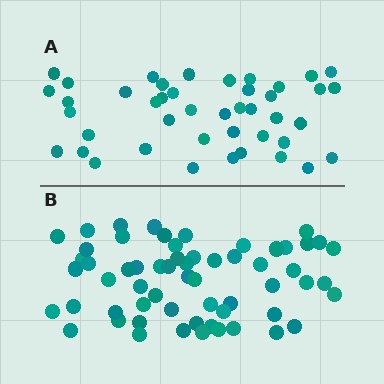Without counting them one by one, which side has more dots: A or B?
Region B (the bottom region) has more dots.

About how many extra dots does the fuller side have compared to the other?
Region B has approximately 15 more dots than region A.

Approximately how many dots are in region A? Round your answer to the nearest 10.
About 40 dots. (The exact count is 43, which rounds to 40.)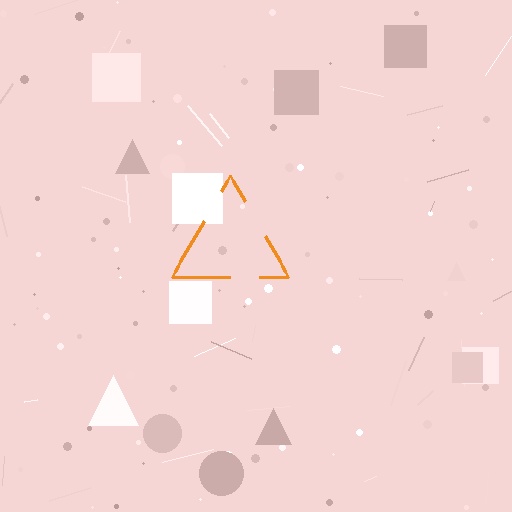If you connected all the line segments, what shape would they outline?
They would outline a triangle.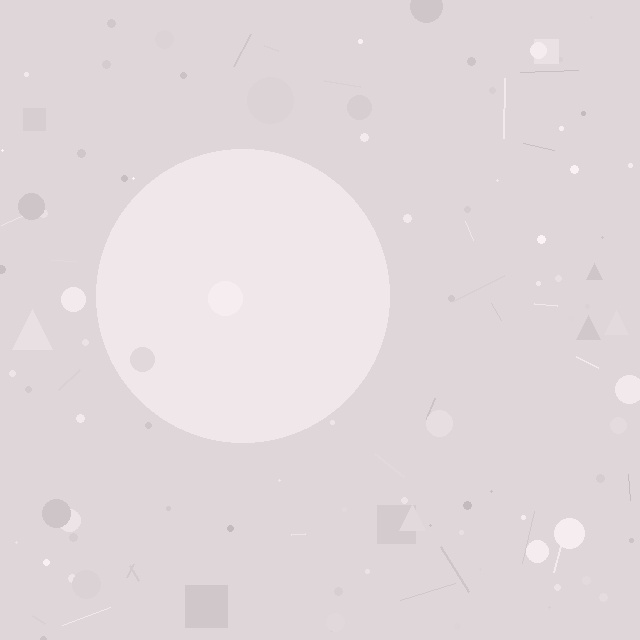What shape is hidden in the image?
A circle is hidden in the image.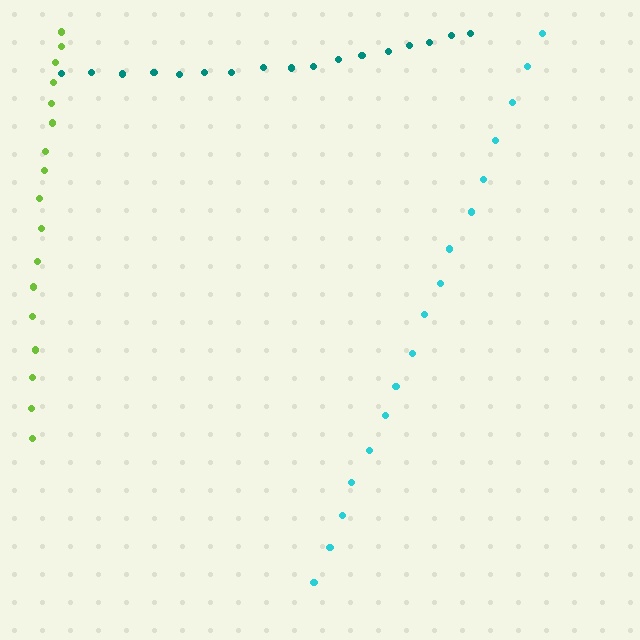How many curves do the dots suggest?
There are 3 distinct paths.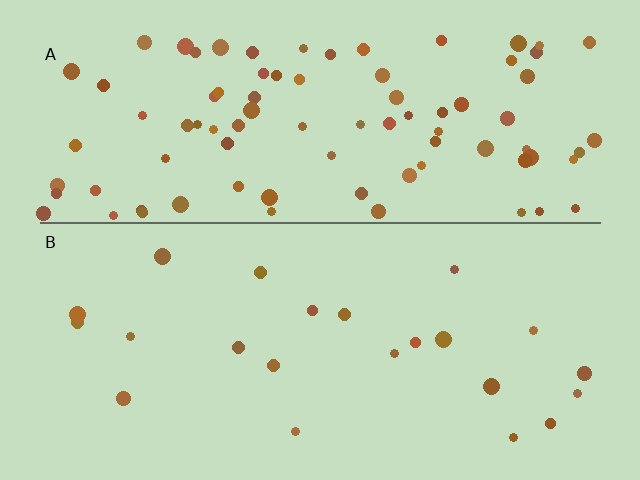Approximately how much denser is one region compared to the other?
Approximately 3.9× — region A over region B.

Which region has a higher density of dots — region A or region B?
A (the top).